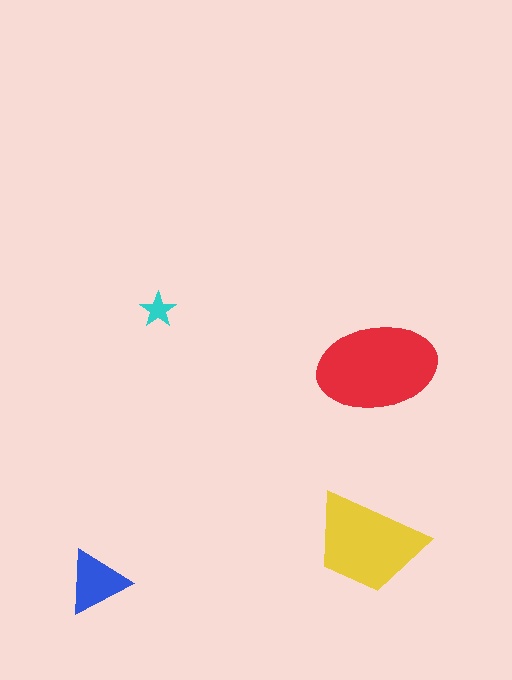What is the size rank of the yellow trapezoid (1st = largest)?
2nd.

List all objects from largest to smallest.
The red ellipse, the yellow trapezoid, the blue triangle, the cyan star.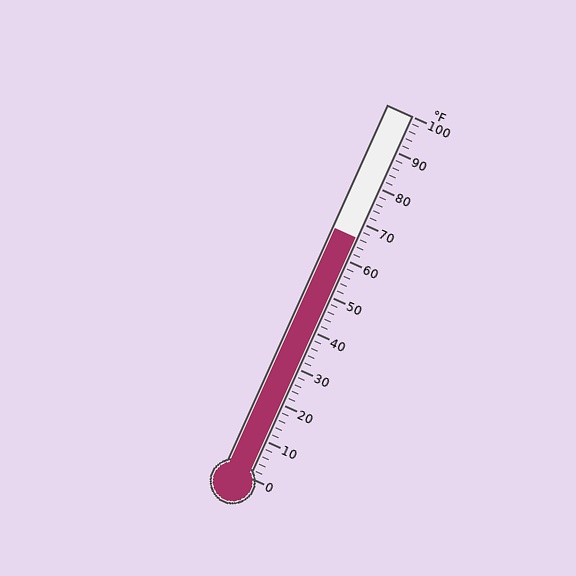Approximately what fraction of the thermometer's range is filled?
The thermometer is filled to approximately 65% of its range.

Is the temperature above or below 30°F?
The temperature is above 30°F.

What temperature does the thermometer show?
The thermometer shows approximately 66°F.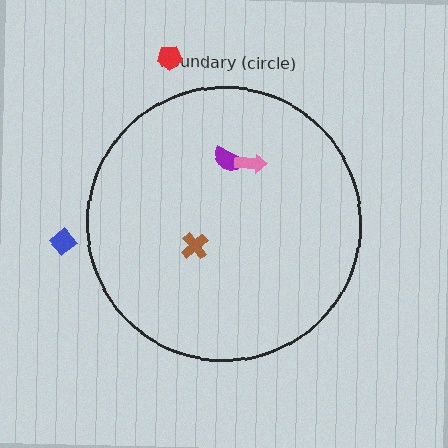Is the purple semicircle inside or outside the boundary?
Inside.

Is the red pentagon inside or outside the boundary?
Outside.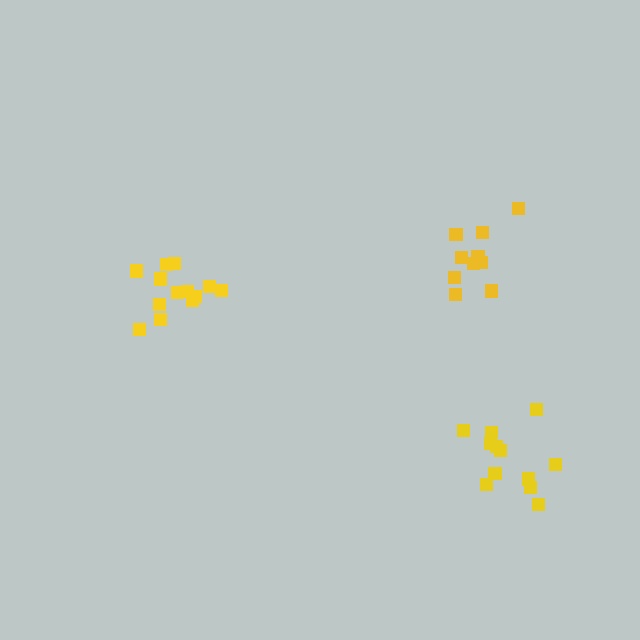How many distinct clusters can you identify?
There are 3 distinct clusters.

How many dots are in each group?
Group 1: 10 dots, Group 2: 13 dots, Group 3: 12 dots (35 total).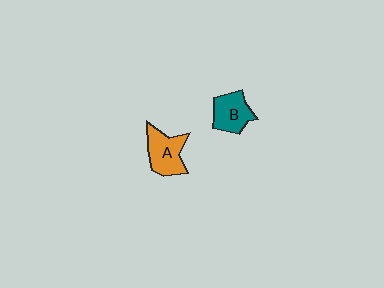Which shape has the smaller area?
Shape B (teal).